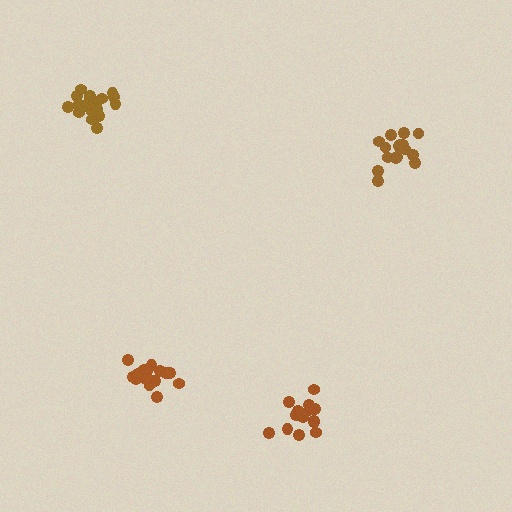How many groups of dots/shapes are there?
There are 4 groups.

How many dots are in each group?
Group 1: 18 dots, Group 2: 20 dots, Group 3: 17 dots, Group 4: 14 dots (69 total).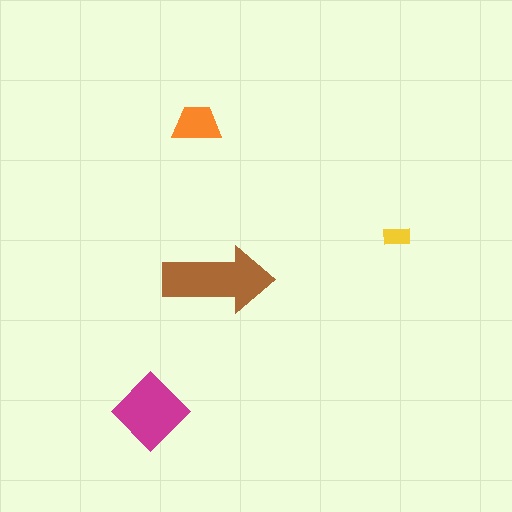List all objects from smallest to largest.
The yellow rectangle, the orange trapezoid, the magenta diamond, the brown arrow.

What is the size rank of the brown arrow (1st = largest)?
1st.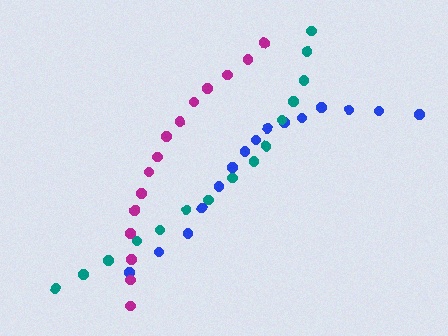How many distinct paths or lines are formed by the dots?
There are 3 distinct paths.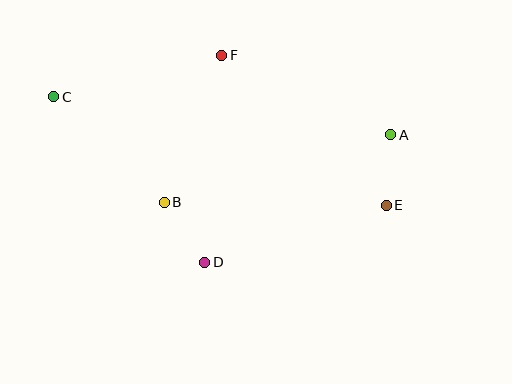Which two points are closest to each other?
Points A and E are closest to each other.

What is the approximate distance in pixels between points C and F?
The distance between C and F is approximately 173 pixels.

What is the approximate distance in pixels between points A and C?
The distance between A and C is approximately 339 pixels.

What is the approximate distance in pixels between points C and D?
The distance between C and D is approximately 224 pixels.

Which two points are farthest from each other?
Points C and E are farthest from each other.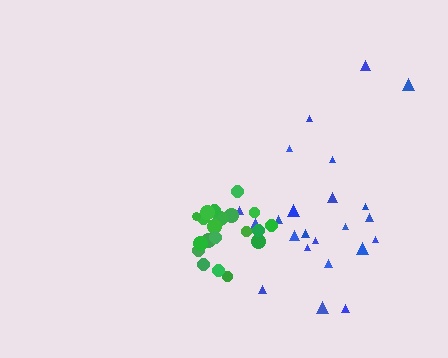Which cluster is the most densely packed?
Green.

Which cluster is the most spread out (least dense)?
Blue.